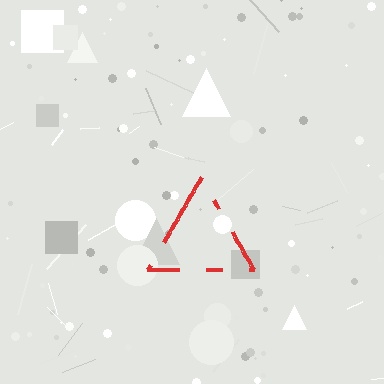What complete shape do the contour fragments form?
The contour fragments form a triangle.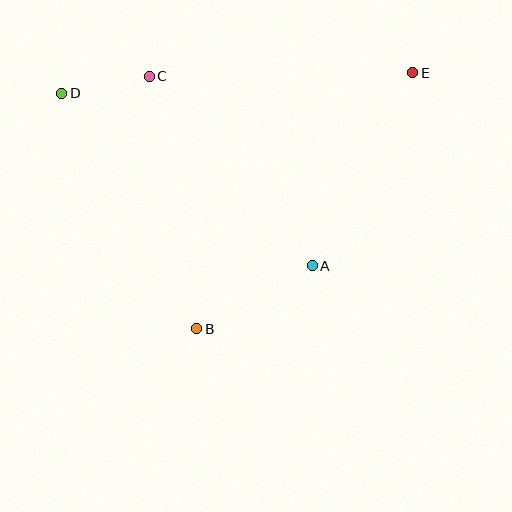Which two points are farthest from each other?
Points D and E are farthest from each other.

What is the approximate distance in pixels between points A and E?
The distance between A and E is approximately 217 pixels.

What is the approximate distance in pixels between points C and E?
The distance between C and E is approximately 263 pixels.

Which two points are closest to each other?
Points C and D are closest to each other.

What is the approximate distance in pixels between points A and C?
The distance between A and C is approximately 250 pixels.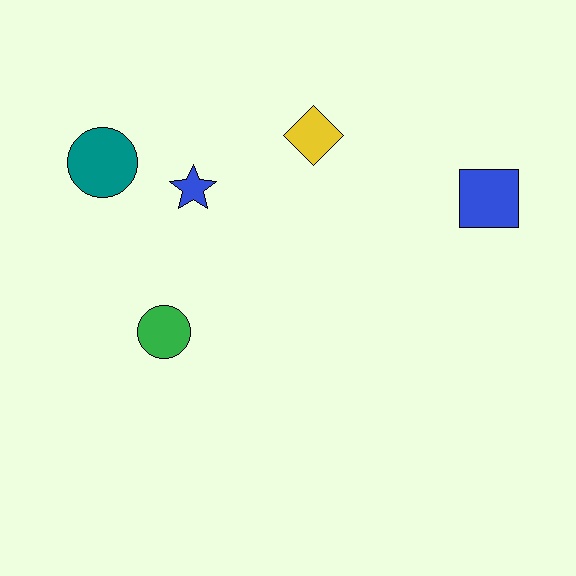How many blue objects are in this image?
There are 2 blue objects.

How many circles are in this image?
There are 2 circles.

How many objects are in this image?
There are 5 objects.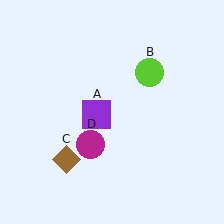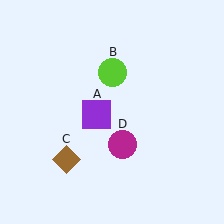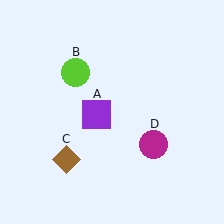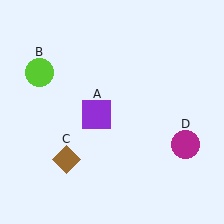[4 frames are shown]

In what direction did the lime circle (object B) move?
The lime circle (object B) moved left.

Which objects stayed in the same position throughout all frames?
Purple square (object A) and brown diamond (object C) remained stationary.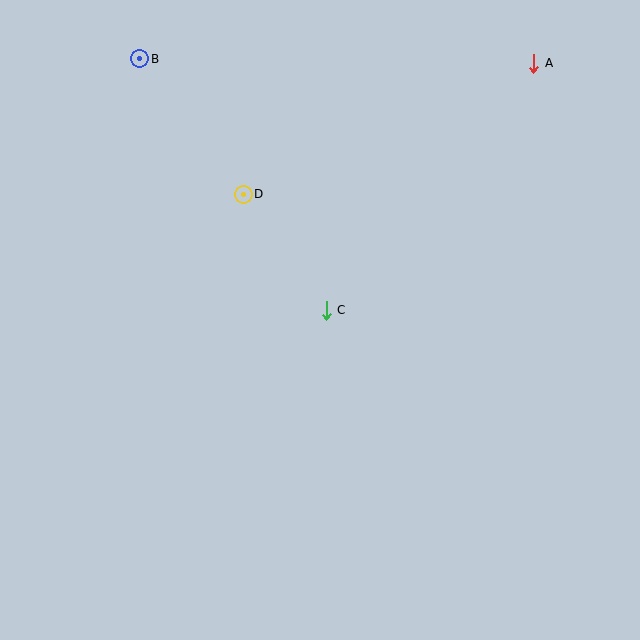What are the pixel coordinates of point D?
Point D is at (243, 194).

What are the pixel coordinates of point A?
Point A is at (534, 63).